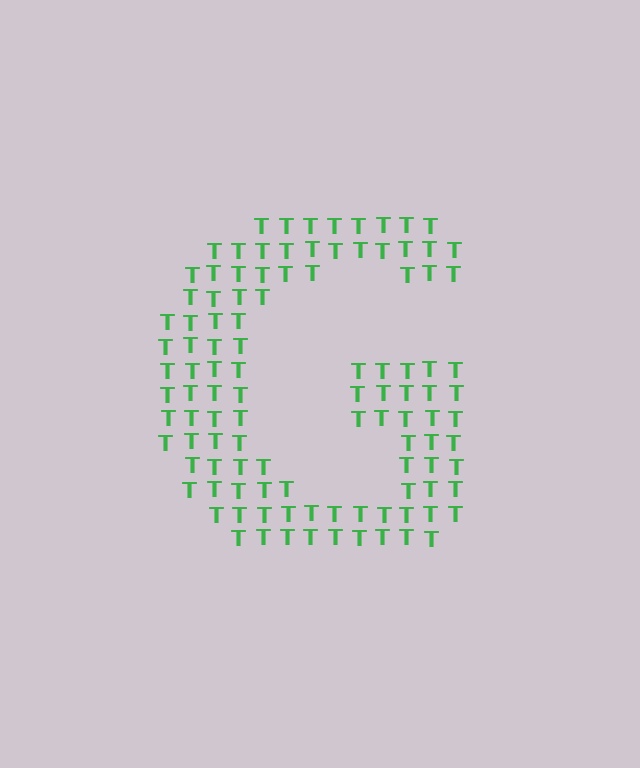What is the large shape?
The large shape is the letter G.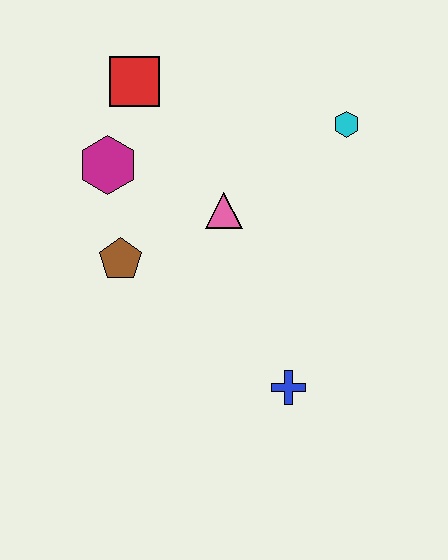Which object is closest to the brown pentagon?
The magenta hexagon is closest to the brown pentagon.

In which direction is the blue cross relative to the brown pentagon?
The blue cross is to the right of the brown pentagon.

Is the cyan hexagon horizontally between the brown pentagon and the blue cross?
No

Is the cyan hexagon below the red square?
Yes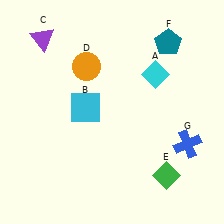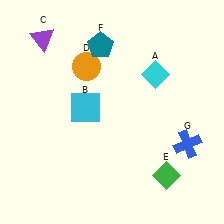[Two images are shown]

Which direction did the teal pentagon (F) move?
The teal pentagon (F) moved left.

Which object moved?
The teal pentagon (F) moved left.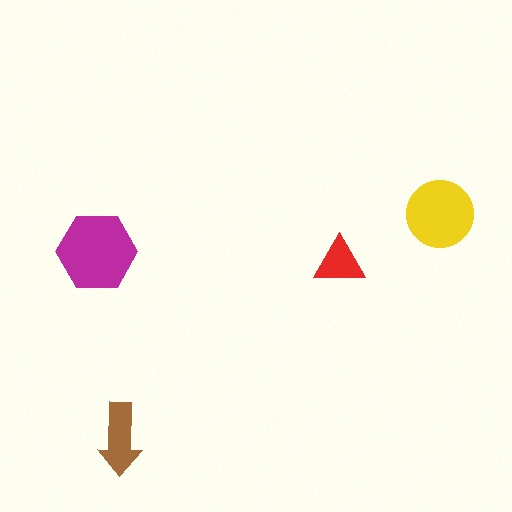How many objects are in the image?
There are 4 objects in the image.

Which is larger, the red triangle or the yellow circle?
The yellow circle.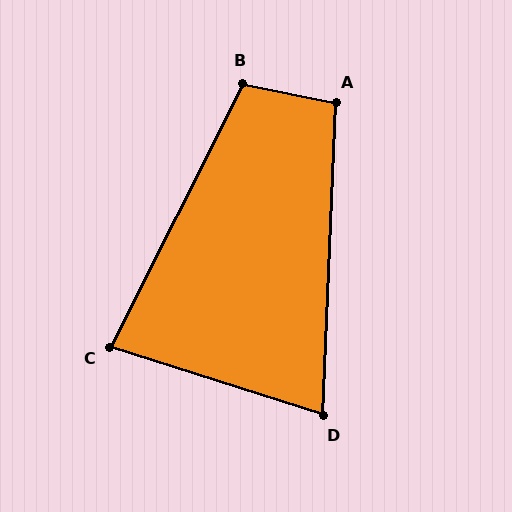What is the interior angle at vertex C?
Approximately 81 degrees (acute).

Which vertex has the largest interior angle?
B, at approximately 105 degrees.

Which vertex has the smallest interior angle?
D, at approximately 75 degrees.